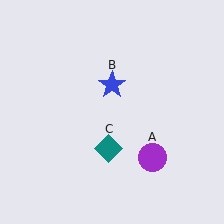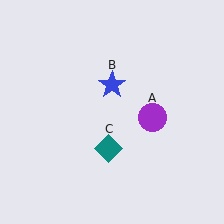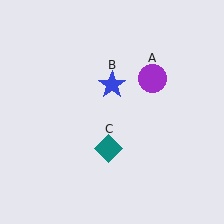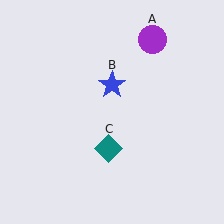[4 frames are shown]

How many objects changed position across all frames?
1 object changed position: purple circle (object A).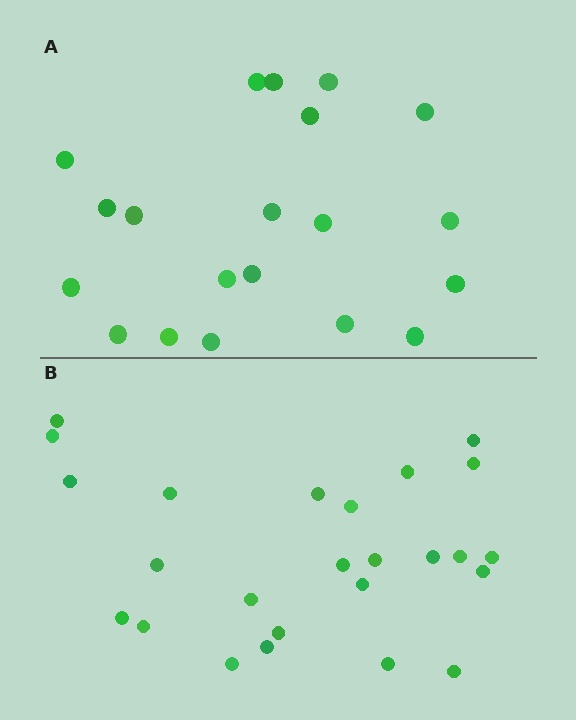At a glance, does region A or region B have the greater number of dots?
Region B (the bottom region) has more dots.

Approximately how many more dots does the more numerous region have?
Region B has about 5 more dots than region A.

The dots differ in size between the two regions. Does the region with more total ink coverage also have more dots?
No. Region A has more total ink coverage because its dots are larger, but region B actually contains more individual dots. Total area can be misleading — the number of items is what matters here.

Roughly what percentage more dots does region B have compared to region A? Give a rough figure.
About 25% more.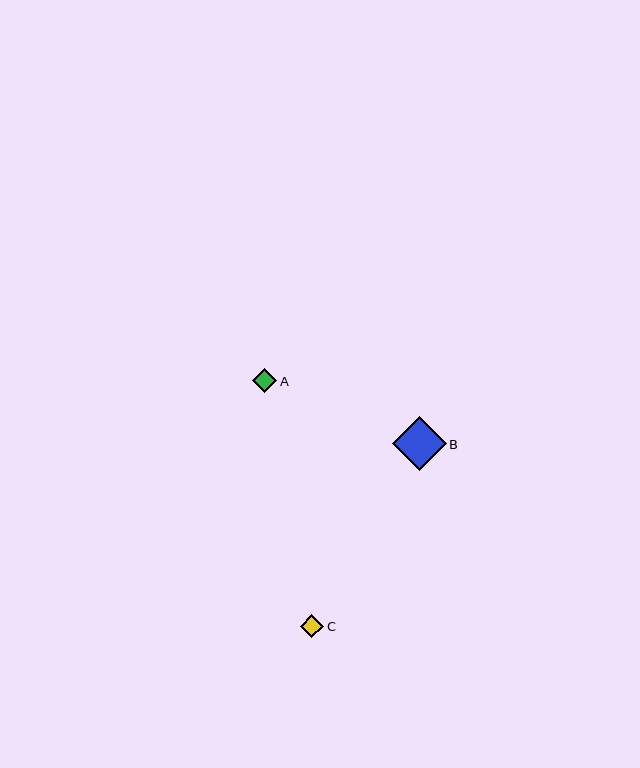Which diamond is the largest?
Diamond B is the largest with a size of approximately 54 pixels.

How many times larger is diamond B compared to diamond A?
Diamond B is approximately 2.2 times the size of diamond A.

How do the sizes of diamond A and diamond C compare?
Diamond A and diamond C are approximately the same size.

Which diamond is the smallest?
Diamond C is the smallest with a size of approximately 24 pixels.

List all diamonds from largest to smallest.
From largest to smallest: B, A, C.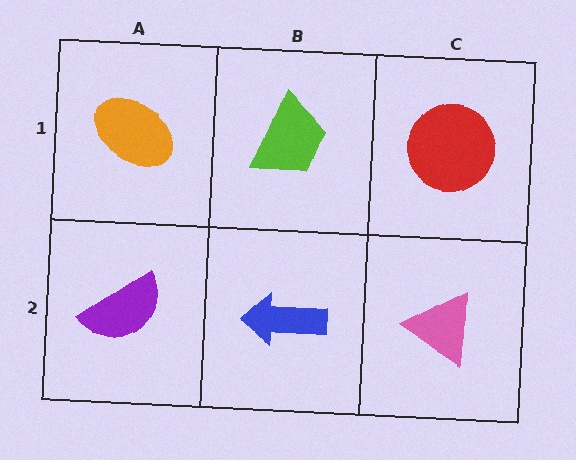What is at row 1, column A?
An orange ellipse.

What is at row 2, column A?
A purple semicircle.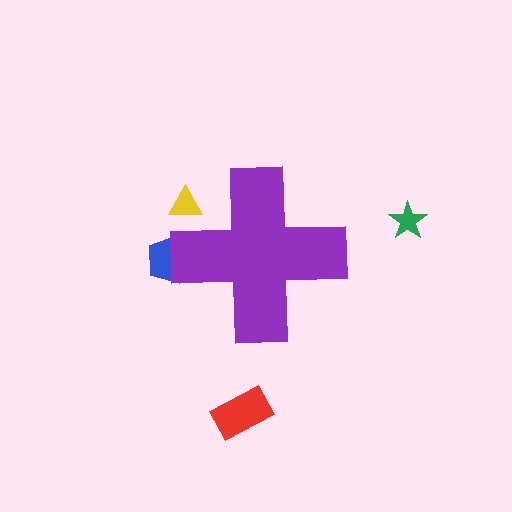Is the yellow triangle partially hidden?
Yes, the yellow triangle is partially hidden behind the purple cross.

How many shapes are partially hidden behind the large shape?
2 shapes are partially hidden.